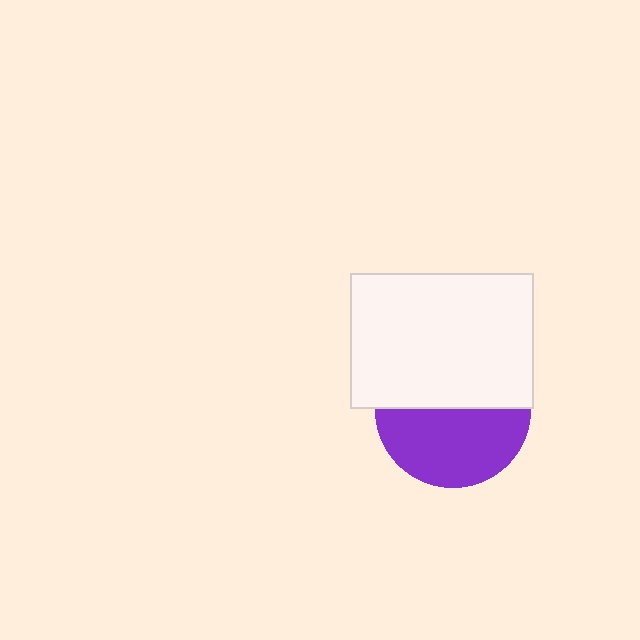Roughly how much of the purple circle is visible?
About half of it is visible (roughly 50%).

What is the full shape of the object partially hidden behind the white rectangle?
The partially hidden object is a purple circle.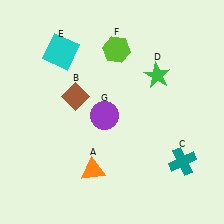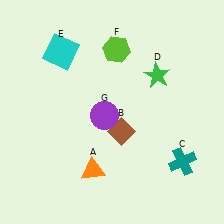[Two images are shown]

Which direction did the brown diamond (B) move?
The brown diamond (B) moved right.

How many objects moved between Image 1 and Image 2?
1 object moved between the two images.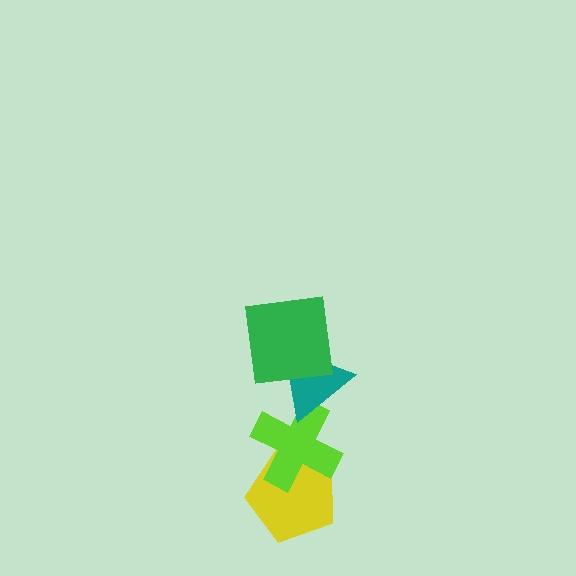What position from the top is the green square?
The green square is 1st from the top.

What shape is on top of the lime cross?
The teal triangle is on top of the lime cross.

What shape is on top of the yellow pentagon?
The lime cross is on top of the yellow pentagon.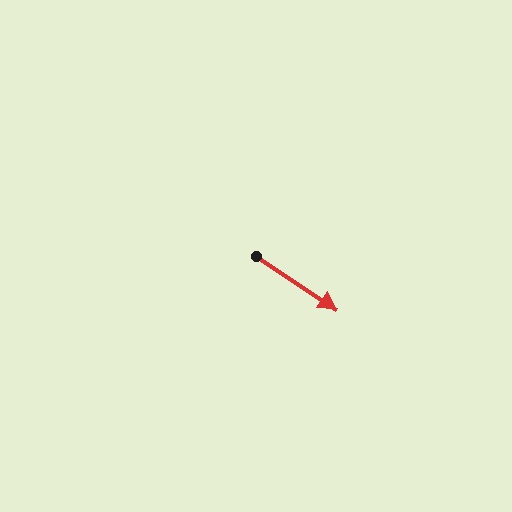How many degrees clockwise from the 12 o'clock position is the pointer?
Approximately 124 degrees.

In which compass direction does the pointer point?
Southeast.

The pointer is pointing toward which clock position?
Roughly 4 o'clock.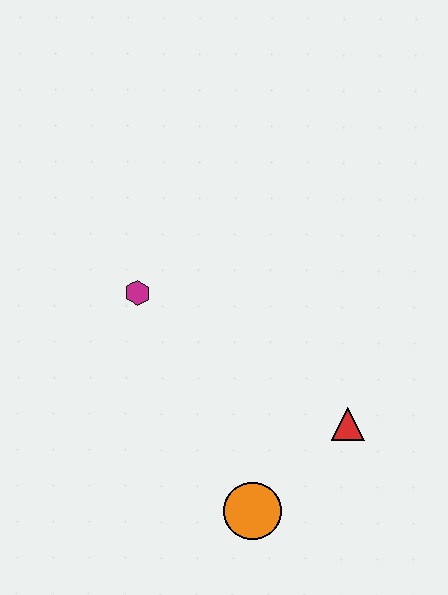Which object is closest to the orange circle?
The red triangle is closest to the orange circle.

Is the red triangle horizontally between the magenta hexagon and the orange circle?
No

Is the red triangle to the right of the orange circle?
Yes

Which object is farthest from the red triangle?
The magenta hexagon is farthest from the red triangle.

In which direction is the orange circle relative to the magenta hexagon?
The orange circle is below the magenta hexagon.